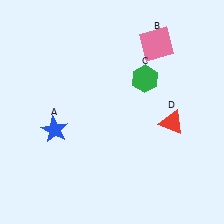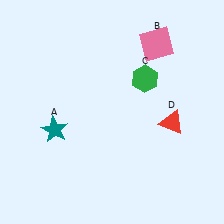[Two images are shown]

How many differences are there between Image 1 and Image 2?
There is 1 difference between the two images.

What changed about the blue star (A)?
In Image 1, A is blue. In Image 2, it changed to teal.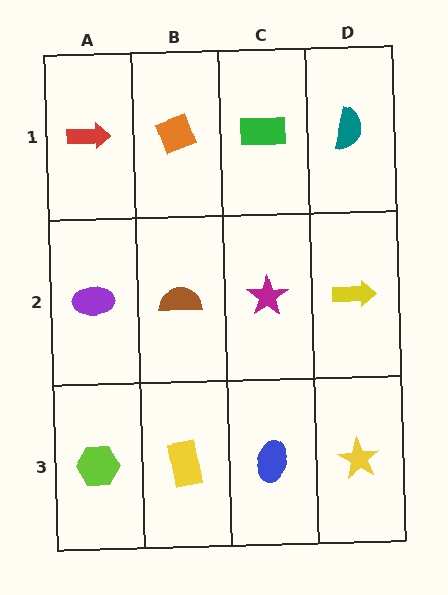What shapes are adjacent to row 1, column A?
A purple ellipse (row 2, column A), an orange diamond (row 1, column B).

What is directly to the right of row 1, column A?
An orange diamond.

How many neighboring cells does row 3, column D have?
2.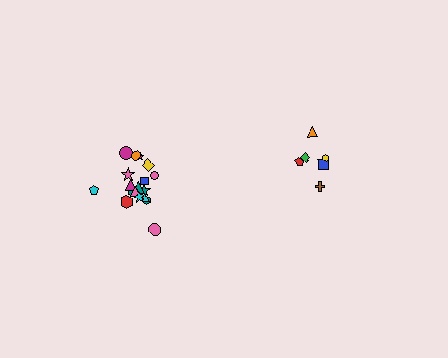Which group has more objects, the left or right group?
The left group.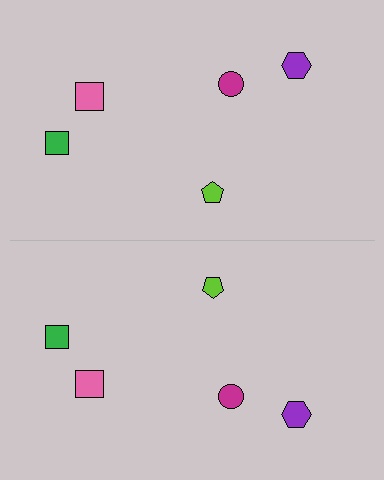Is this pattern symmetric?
Yes, this pattern has bilateral (reflection) symmetry.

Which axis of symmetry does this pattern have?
The pattern has a horizontal axis of symmetry running through the center of the image.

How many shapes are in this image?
There are 10 shapes in this image.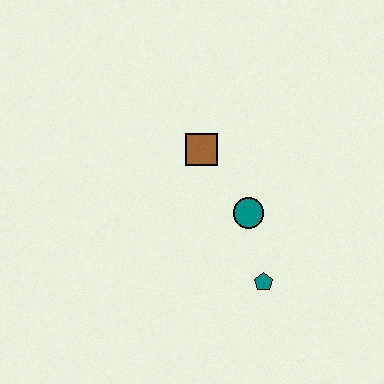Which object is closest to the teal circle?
The teal pentagon is closest to the teal circle.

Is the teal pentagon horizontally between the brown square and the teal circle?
No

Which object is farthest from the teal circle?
The brown square is farthest from the teal circle.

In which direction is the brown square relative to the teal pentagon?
The brown square is above the teal pentagon.